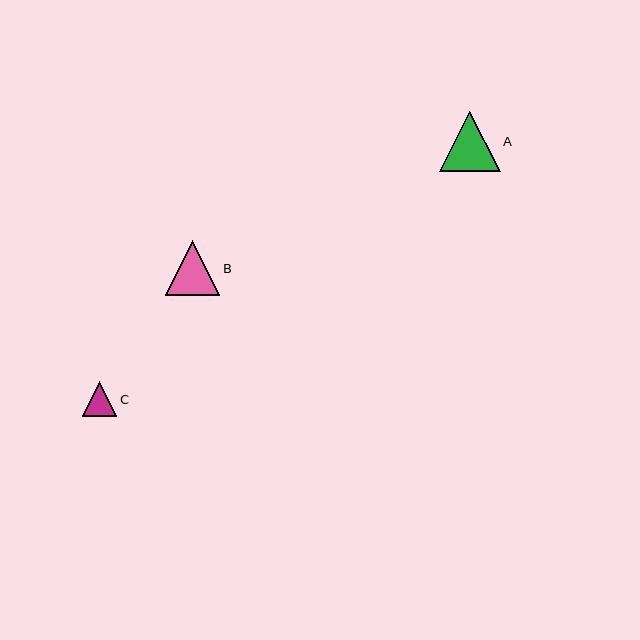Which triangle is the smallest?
Triangle C is the smallest with a size of approximately 34 pixels.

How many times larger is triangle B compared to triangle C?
Triangle B is approximately 1.6 times the size of triangle C.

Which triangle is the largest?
Triangle A is the largest with a size of approximately 60 pixels.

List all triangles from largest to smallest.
From largest to smallest: A, B, C.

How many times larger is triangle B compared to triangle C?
Triangle B is approximately 1.6 times the size of triangle C.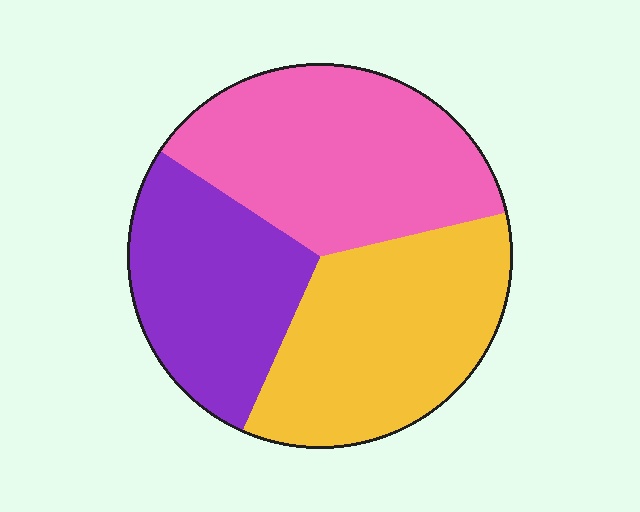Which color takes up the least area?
Purple, at roughly 30%.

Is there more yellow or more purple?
Yellow.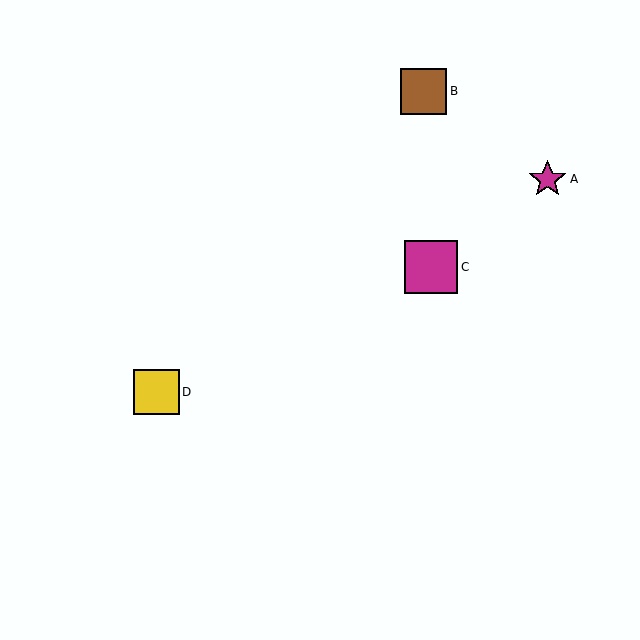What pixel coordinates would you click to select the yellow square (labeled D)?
Click at (157, 392) to select the yellow square D.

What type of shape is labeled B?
Shape B is a brown square.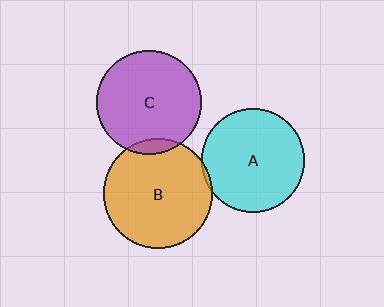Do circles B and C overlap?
Yes.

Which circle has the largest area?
Circle B (orange).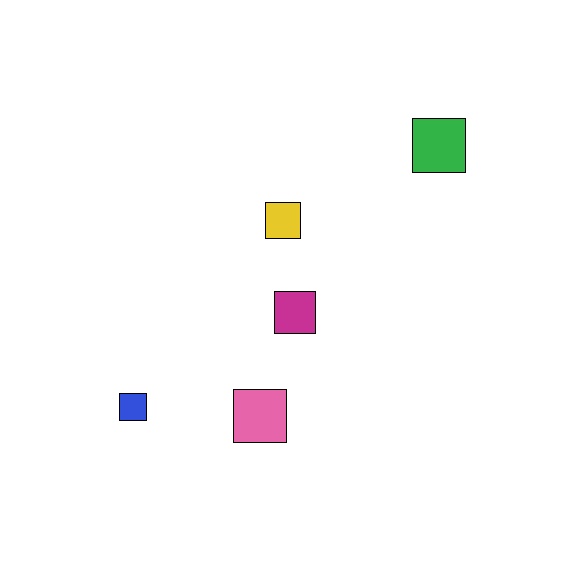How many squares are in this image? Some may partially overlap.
There are 5 squares.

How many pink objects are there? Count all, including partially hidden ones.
There is 1 pink object.